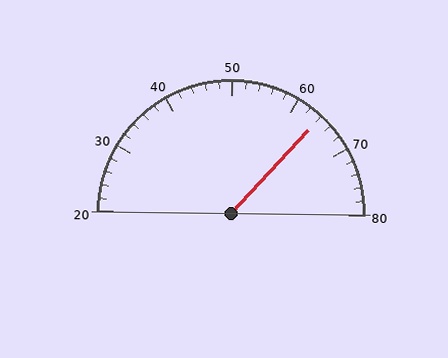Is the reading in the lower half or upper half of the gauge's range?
The reading is in the upper half of the range (20 to 80).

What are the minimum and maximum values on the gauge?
The gauge ranges from 20 to 80.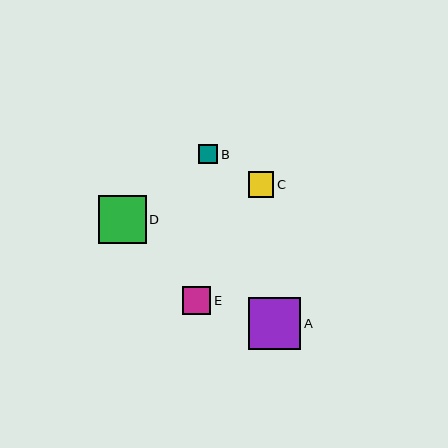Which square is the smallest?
Square B is the smallest with a size of approximately 19 pixels.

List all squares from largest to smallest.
From largest to smallest: A, D, E, C, B.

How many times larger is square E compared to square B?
Square E is approximately 1.4 times the size of square B.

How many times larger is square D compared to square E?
Square D is approximately 1.7 times the size of square E.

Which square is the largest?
Square A is the largest with a size of approximately 52 pixels.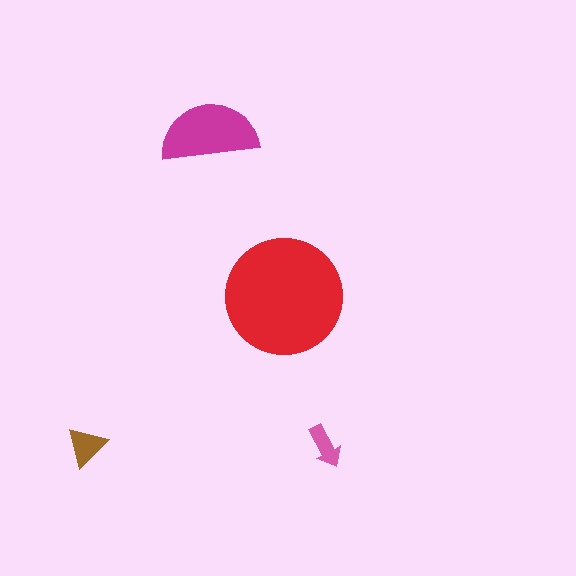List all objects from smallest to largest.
The pink arrow, the brown triangle, the magenta semicircle, the red circle.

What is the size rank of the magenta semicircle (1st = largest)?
2nd.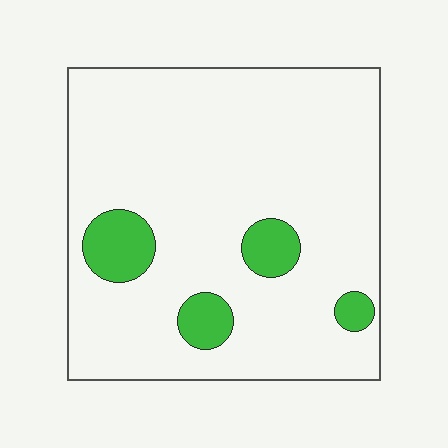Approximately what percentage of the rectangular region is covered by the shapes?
Approximately 10%.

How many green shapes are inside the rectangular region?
4.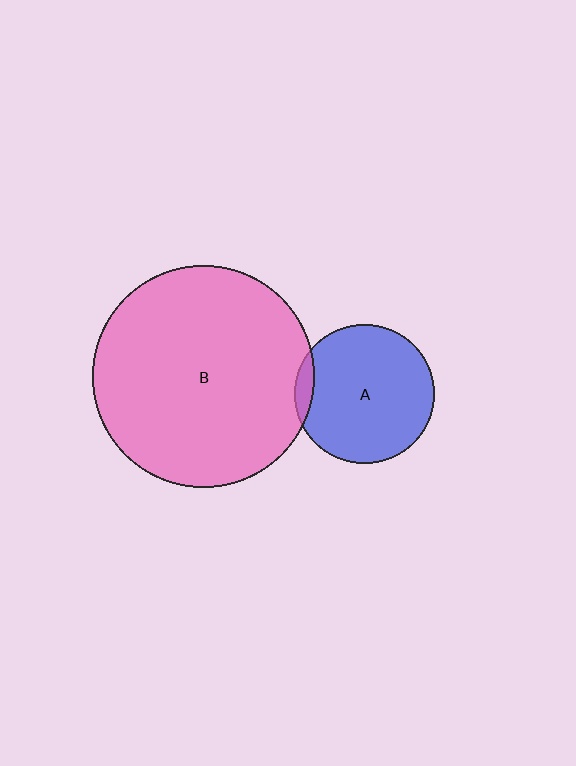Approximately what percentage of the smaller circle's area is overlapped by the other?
Approximately 5%.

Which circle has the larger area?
Circle B (pink).